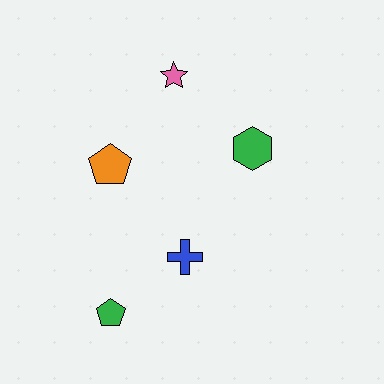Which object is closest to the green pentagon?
The blue cross is closest to the green pentagon.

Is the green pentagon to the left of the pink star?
Yes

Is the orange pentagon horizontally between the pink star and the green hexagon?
No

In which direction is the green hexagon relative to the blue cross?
The green hexagon is above the blue cross.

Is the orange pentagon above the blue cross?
Yes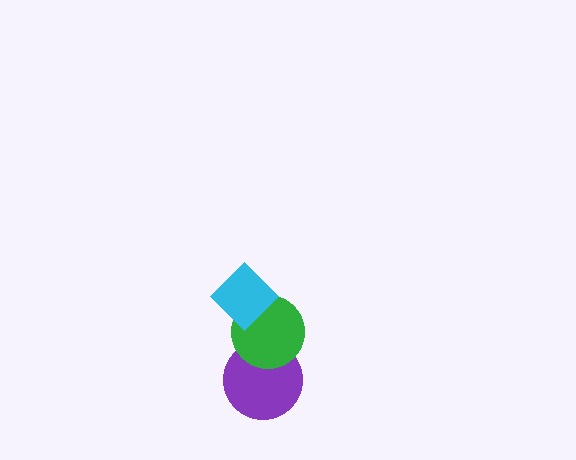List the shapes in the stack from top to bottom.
From top to bottom: the cyan diamond, the green circle, the purple circle.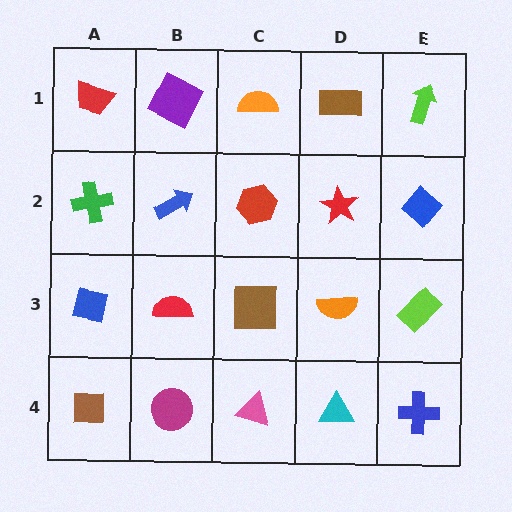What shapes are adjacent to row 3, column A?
A green cross (row 2, column A), a brown square (row 4, column A), a red semicircle (row 3, column B).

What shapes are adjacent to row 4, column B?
A red semicircle (row 3, column B), a brown square (row 4, column A), a pink triangle (row 4, column C).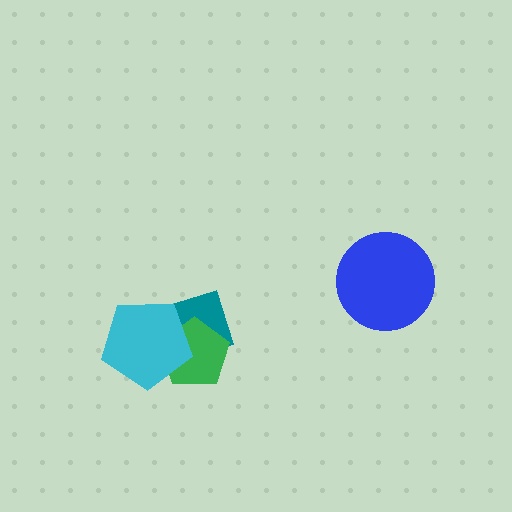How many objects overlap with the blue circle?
0 objects overlap with the blue circle.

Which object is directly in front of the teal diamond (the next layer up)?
The green pentagon is directly in front of the teal diamond.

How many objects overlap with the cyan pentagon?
2 objects overlap with the cyan pentagon.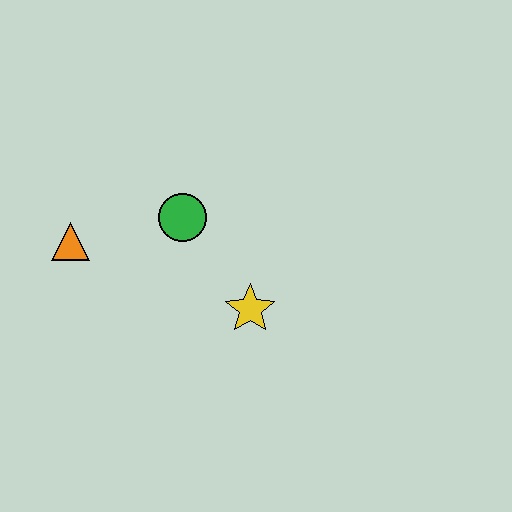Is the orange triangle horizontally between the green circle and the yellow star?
No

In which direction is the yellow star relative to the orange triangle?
The yellow star is to the right of the orange triangle.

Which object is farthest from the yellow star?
The orange triangle is farthest from the yellow star.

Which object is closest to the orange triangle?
The green circle is closest to the orange triangle.